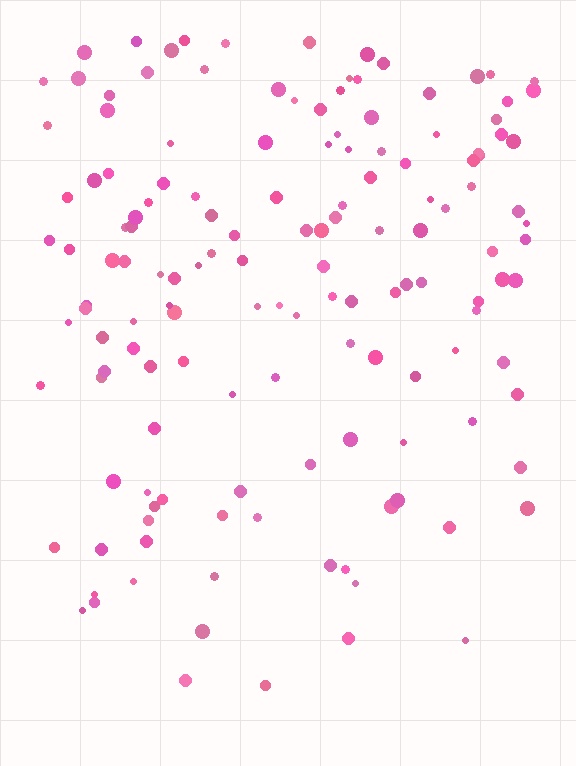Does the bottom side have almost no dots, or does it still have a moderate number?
Still a moderate number, just noticeably fewer than the top.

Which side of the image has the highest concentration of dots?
The top.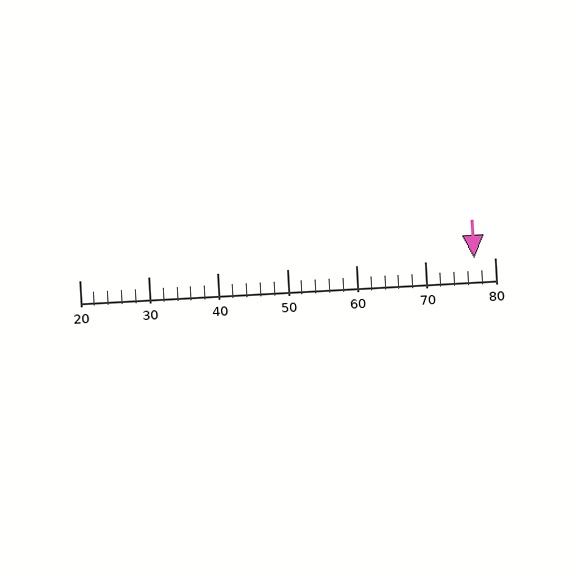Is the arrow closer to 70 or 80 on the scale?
The arrow is closer to 80.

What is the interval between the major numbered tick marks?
The major tick marks are spaced 10 units apart.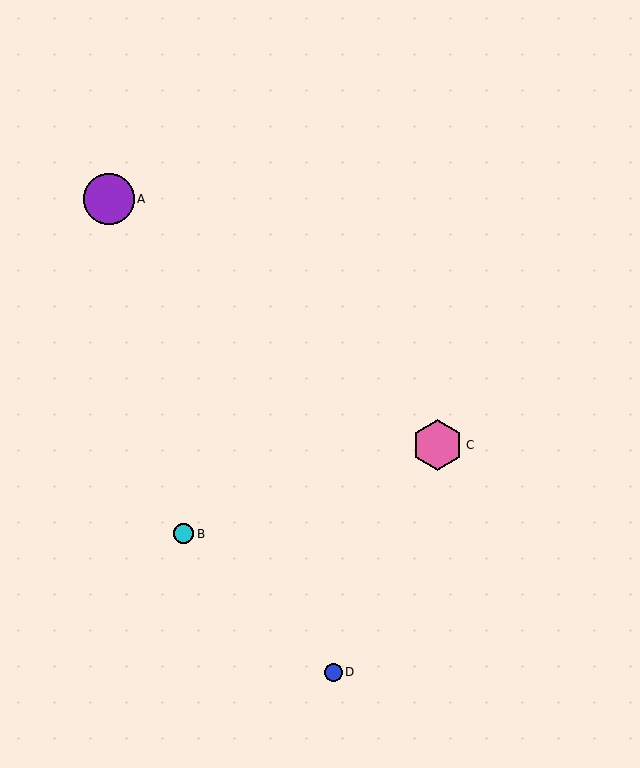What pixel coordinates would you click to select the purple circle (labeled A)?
Click at (109, 199) to select the purple circle A.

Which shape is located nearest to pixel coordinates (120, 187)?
The purple circle (labeled A) at (109, 199) is nearest to that location.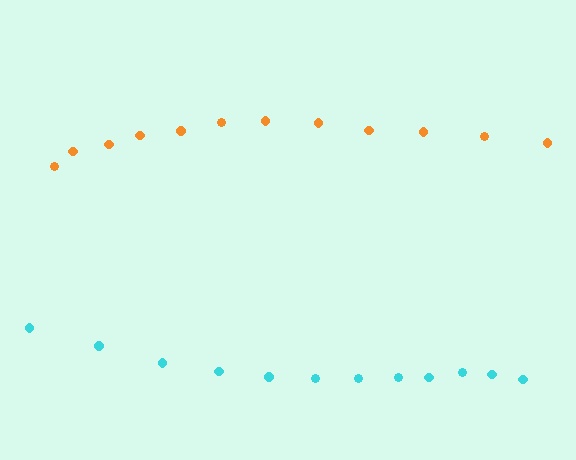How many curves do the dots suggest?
There are 2 distinct paths.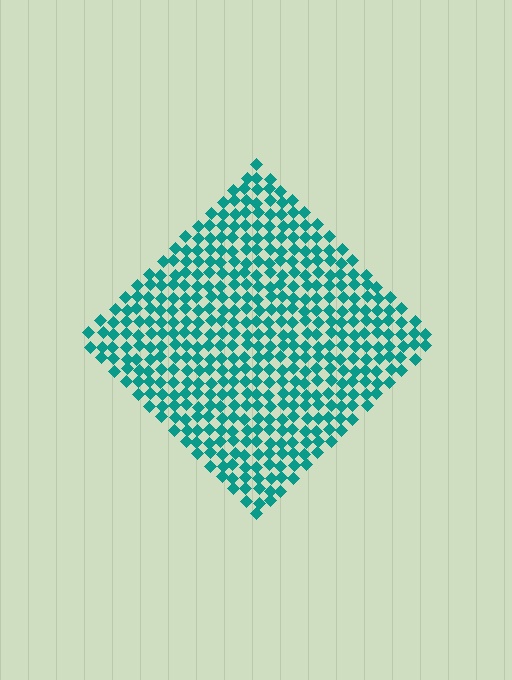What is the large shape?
The large shape is a diamond.